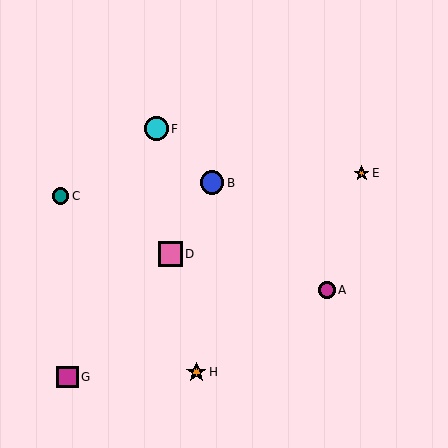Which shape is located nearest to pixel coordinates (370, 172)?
The orange star (labeled E) at (362, 173) is nearest to that location.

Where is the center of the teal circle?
The center of the teal circle is at (61, 196).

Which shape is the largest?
The pink square (labeled D) is the largest.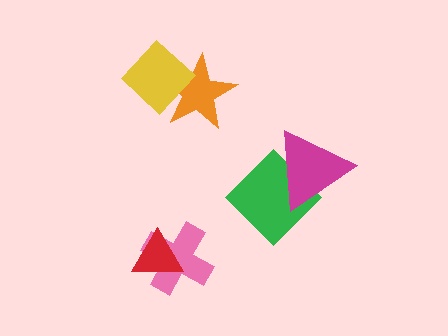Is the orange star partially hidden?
Yes, it is partially covered by another shape.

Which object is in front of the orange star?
The yellow diamond is in front of the orange star.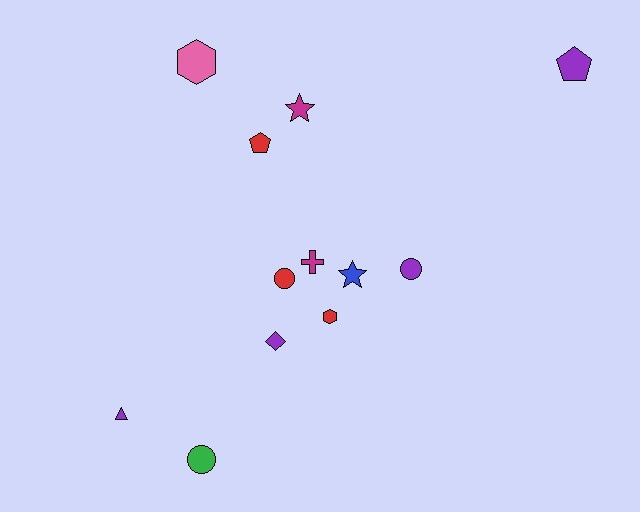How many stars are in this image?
There are 2 stars.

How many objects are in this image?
There are 12 objects.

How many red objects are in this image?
There are 3 red objects.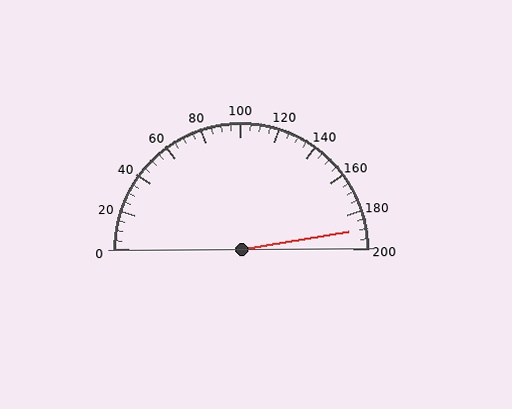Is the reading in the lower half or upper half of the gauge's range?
The reading is in the upper half of the range (0 to 200).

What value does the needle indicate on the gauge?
The needle indicates approximately 190.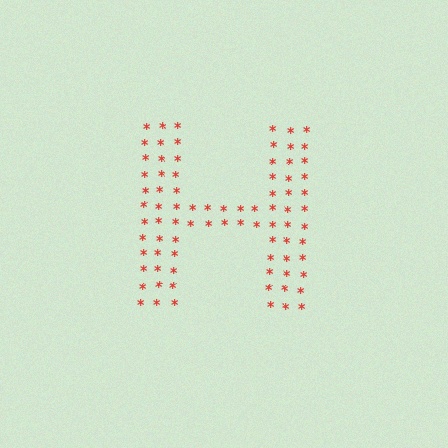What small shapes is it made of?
It is made of small asterisks.